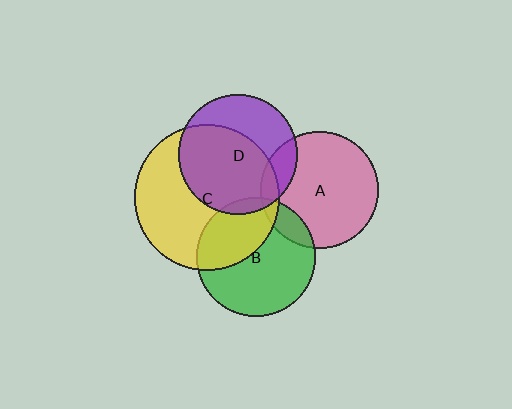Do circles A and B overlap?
Yes.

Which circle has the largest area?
Circle C (yellow).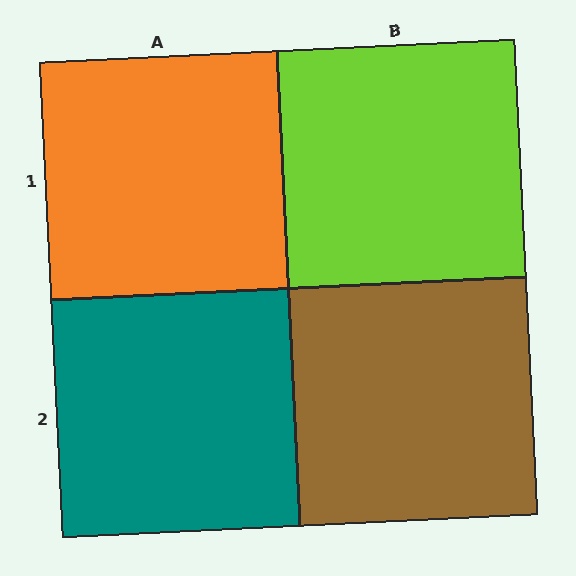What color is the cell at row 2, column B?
Brown.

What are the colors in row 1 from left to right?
Orange, lime.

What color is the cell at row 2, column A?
Teal.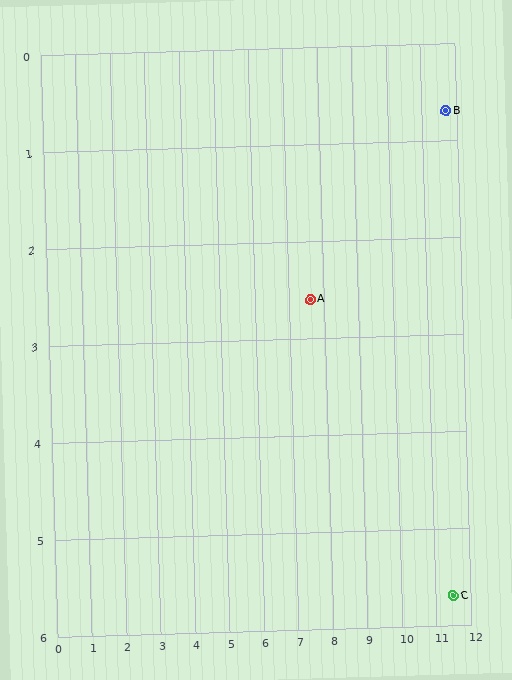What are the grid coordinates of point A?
Point A is at approximately (7.6, 2.6).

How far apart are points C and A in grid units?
Points C and A are about 5.0 grid units apart.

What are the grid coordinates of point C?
Point C is at approximately (11.5, 5.7).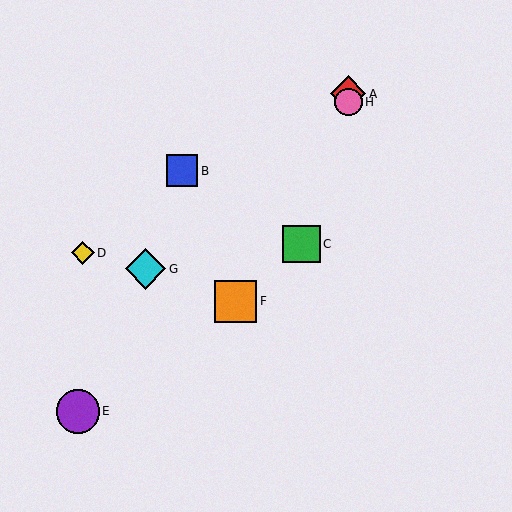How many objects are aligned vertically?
2 objects (A, H) are aligned vertically.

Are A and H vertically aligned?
Yes, both are at x≈348.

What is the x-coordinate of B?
Object B is at x≈182.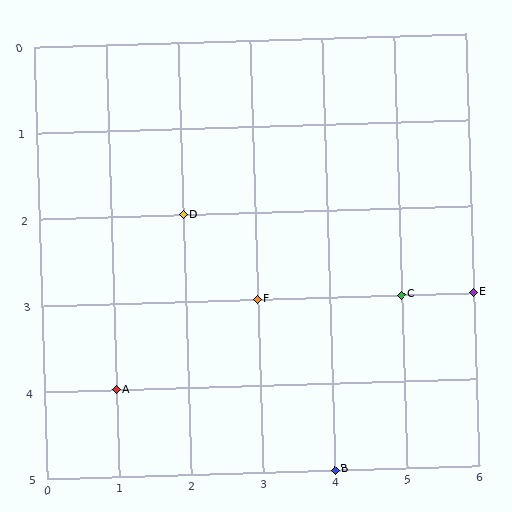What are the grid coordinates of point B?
Point B is at grid coordinates (4, 5).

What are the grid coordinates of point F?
Point F is at grid coordinates (3, 3).